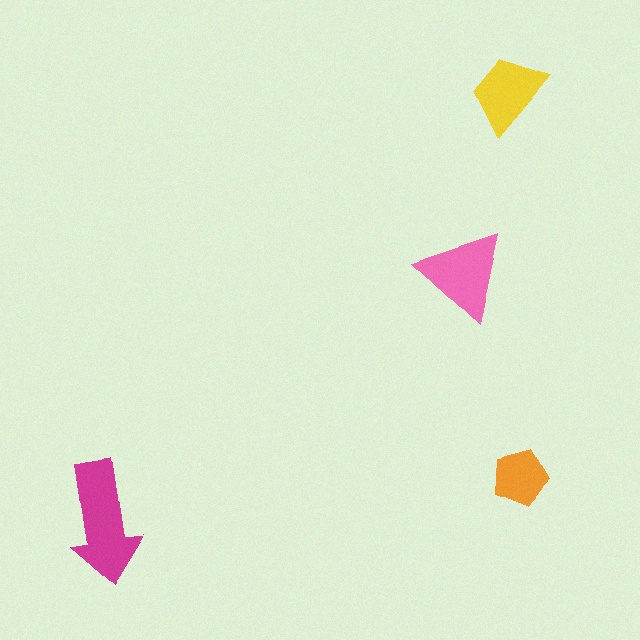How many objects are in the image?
There are 4 objects in the image.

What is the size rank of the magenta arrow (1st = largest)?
1st.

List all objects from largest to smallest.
The magenta arrow, the pink triangle, the yellow trapezoid, the orange pentagon.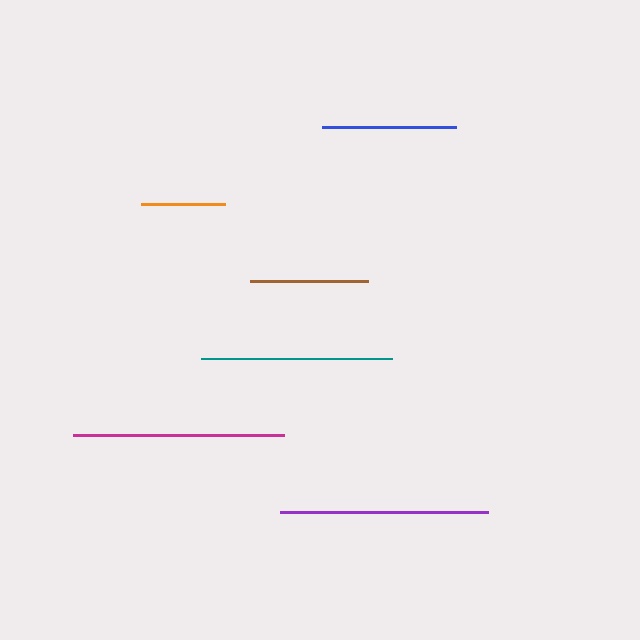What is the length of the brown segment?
The brown segment is approximately 118 pixels long.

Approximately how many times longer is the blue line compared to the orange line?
The blue line is approximately 1.6 times the length of the orange line.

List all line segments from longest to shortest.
From longest to shortest: magenta, purple, teal, blue, brown, orange.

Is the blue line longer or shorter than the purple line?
The purple line is longer than the blue line.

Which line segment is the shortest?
The orange line is the shortest at approximately 85 pixels.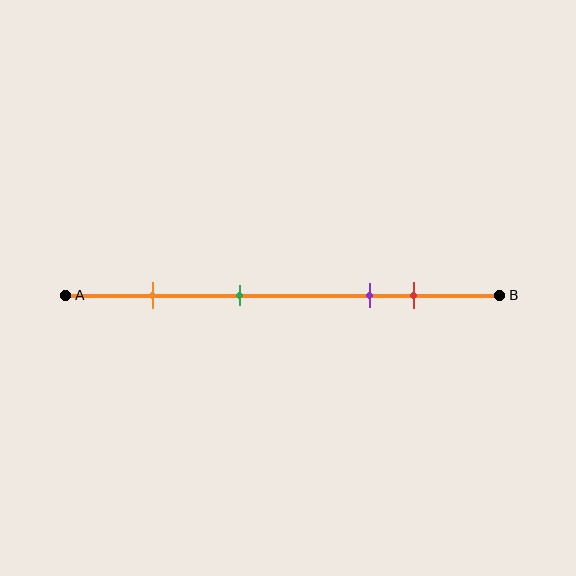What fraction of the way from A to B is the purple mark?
The purple mark is approximately 70% (0.7) of the way from A to B.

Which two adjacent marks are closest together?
The purple and red marks are the closest adjacent pair.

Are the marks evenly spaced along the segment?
No, the marks are not evenly spaced.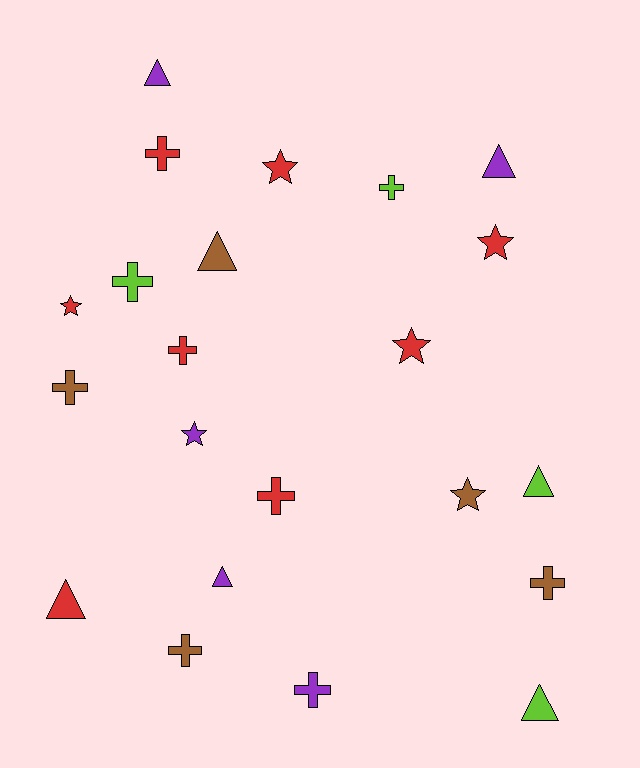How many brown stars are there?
There is 1 brown star.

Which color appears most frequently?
Red, with 8 objects.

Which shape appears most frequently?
Cross, with 9 objects.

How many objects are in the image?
There are 22 objects.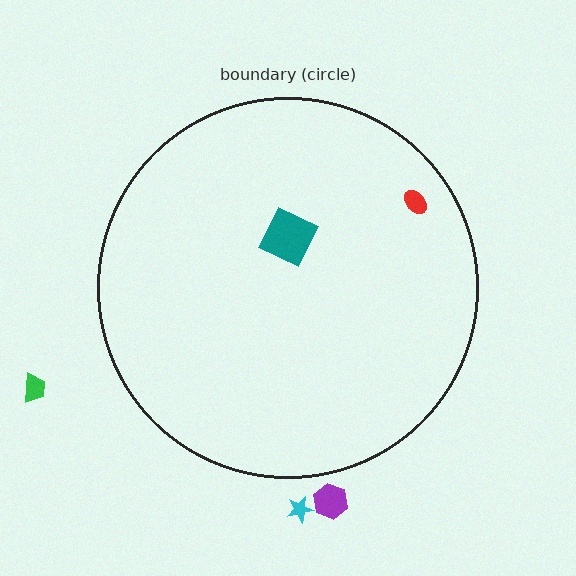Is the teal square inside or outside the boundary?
Inside.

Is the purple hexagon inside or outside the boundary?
Outside.